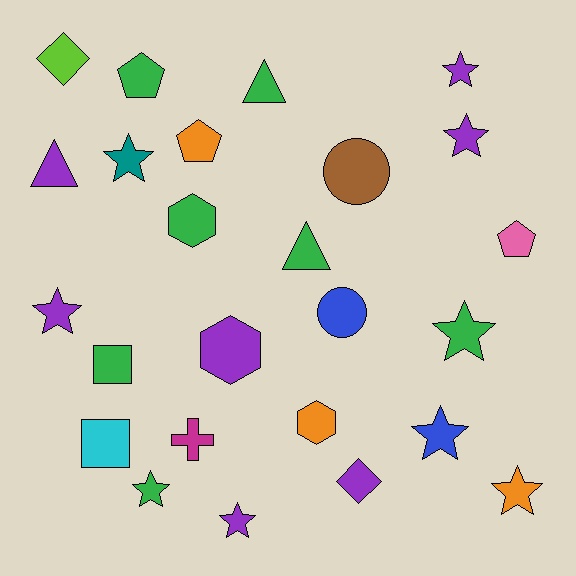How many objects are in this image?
There are 25 objects.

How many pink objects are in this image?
There is 1 pink object.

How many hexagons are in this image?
There are 3 hexagons.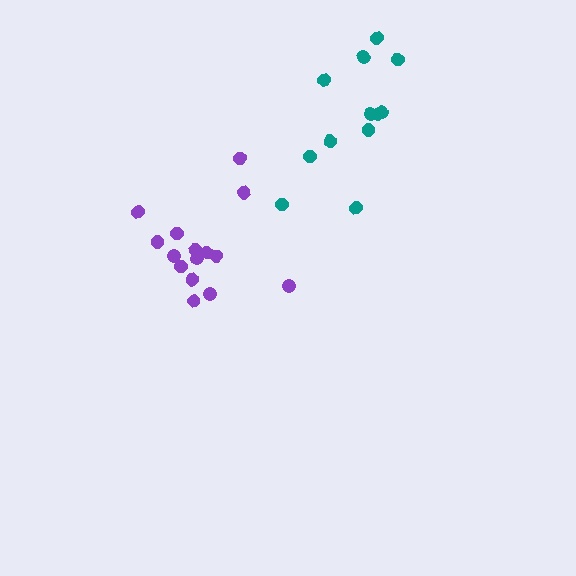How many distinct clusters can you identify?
There are 2 distinct clusters.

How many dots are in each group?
Group 1: 12 dots, Group 2: 15 dots (27 total).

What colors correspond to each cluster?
The clusters are colored: teal, purple.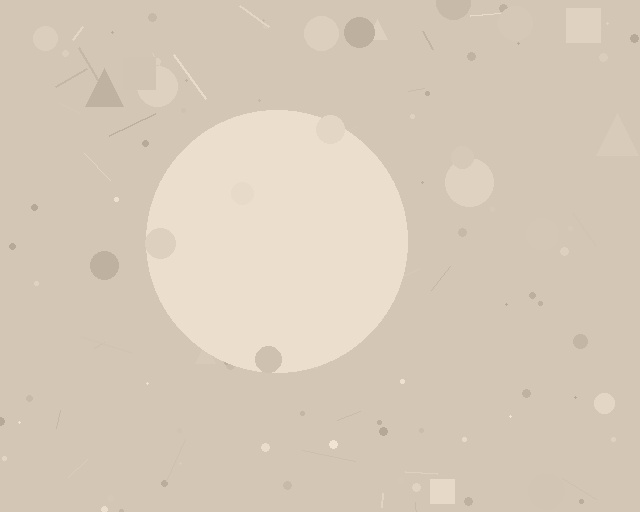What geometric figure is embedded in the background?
A circle is embedded in the background.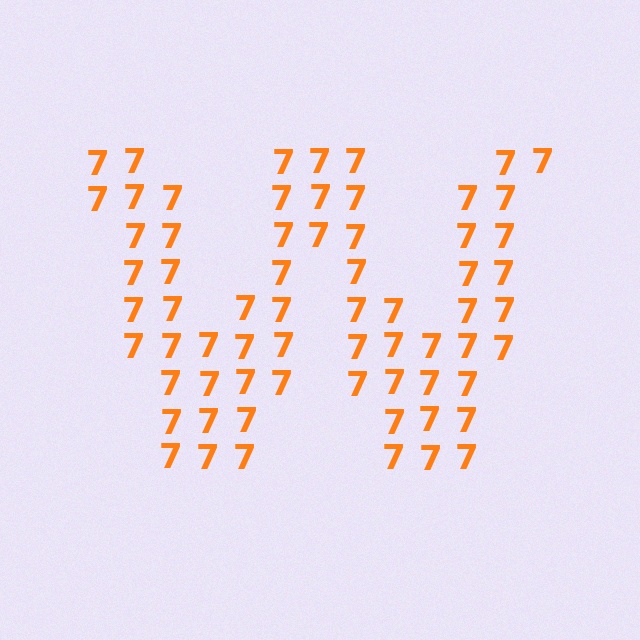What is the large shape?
The large shape is the letter W.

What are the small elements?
The small elements are digit 7's.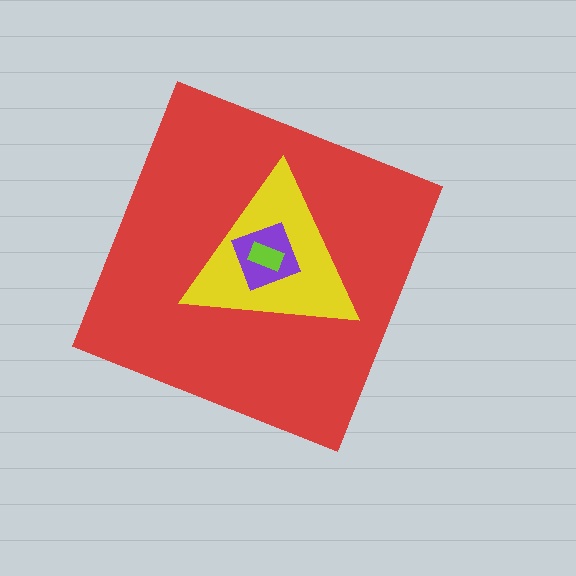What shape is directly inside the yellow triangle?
The purple square.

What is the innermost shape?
The lime rectangle.